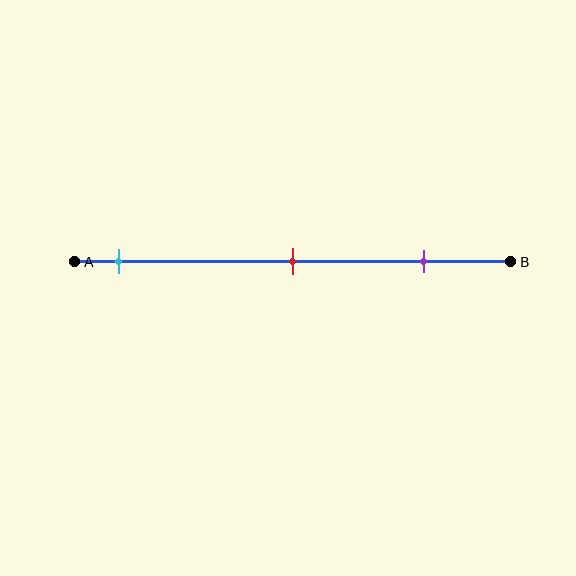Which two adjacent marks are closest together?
The red and purple marks are the closest adjacent pair.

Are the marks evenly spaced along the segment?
Yes, the marks are approximately evenly spaced.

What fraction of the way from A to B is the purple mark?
The purple mark is approximately 80% (0.8) of the way from A to B.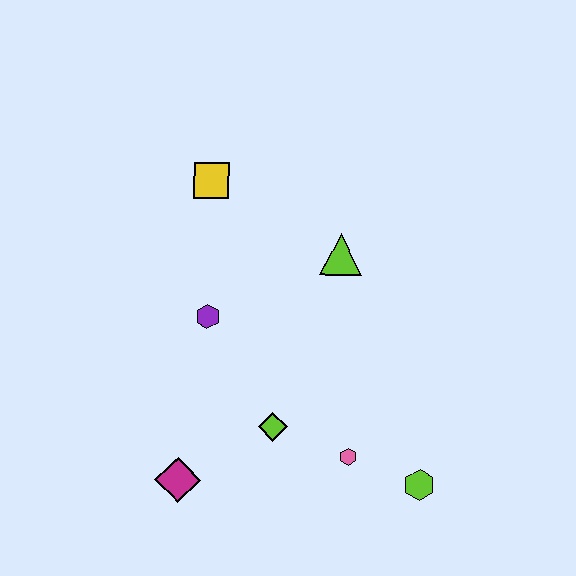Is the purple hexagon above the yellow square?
No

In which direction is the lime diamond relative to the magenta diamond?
The lime diamond is to the right of the magenta diamond.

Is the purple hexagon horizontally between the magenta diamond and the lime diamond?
Yes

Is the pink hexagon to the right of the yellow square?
Yes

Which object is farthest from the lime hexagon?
The yellow square is farthest from the lime hexagon.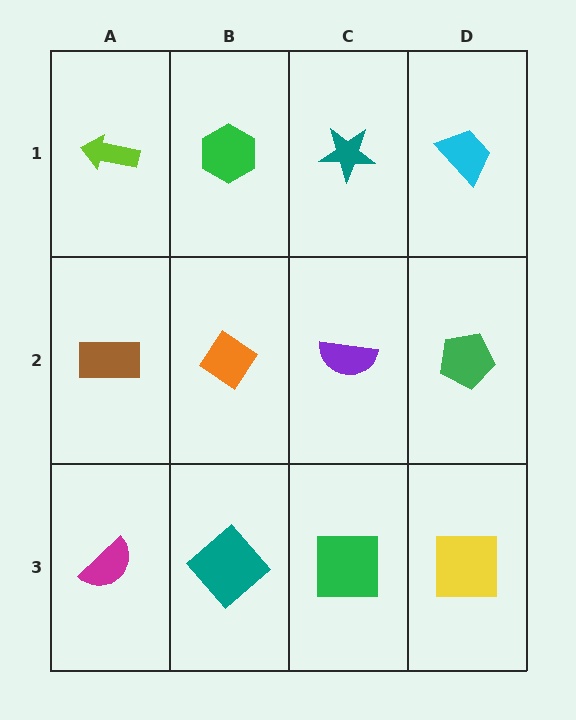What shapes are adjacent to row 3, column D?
A green pentagon (row 2, column D), a green square (row 3, column C).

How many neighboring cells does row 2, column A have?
3.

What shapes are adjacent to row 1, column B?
An orange diamond (row 2, column B), a lime arrow (row 1, column A), a teal star (row 1, column C).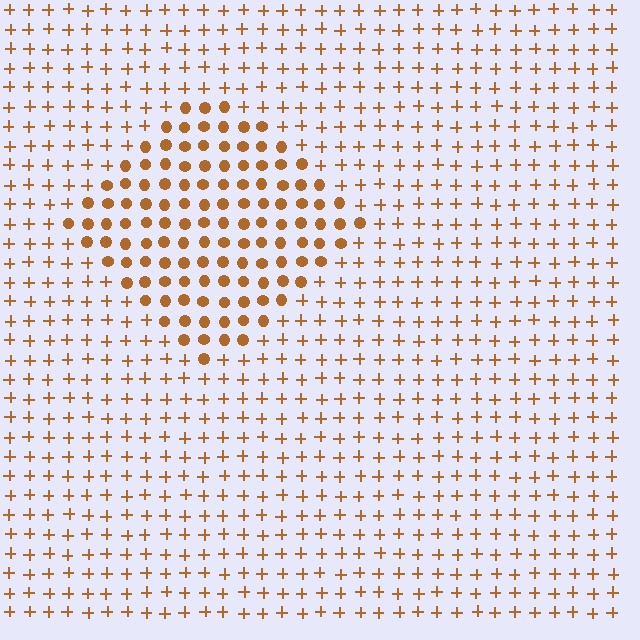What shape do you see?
I see a diamond.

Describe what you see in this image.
The image is filled with small brown elements arranged in a uniform grid. A diamond-shaped region contains circles, while the surrounding area contains plus signs. The boundary is defined purely by the change in element shape.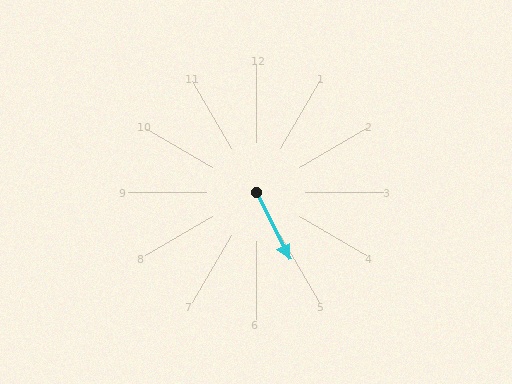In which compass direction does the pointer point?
Southeast.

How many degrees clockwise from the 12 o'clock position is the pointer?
Approximately 153 degrees.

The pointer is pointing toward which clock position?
Roughly 5 o'clock.